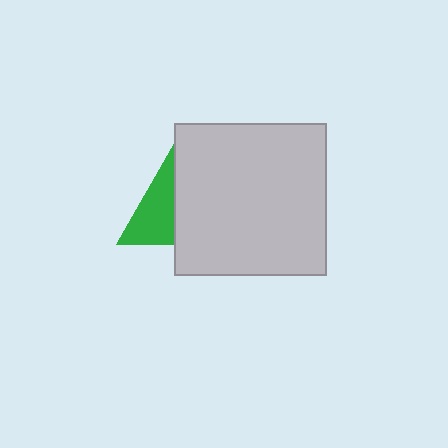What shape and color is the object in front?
The object in front is a light gray square.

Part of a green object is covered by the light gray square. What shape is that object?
It is a triangle.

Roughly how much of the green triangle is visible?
A small part of it is visible (roughly 41%).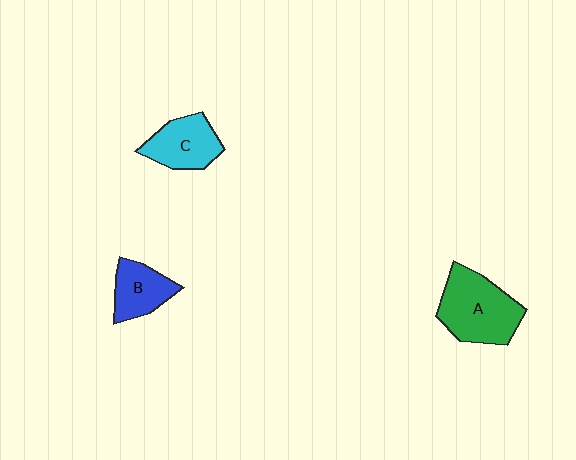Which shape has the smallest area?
Shape B (blue).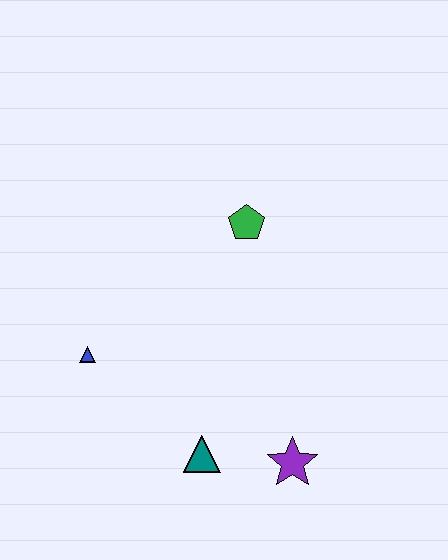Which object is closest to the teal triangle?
The purple star is closest to the teal triangle.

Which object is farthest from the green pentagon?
The purple star is farthest from the green pentagon.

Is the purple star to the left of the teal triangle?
No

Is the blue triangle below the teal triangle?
No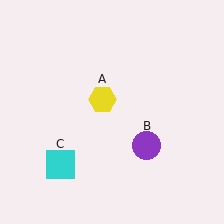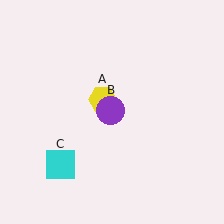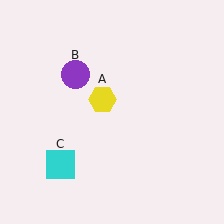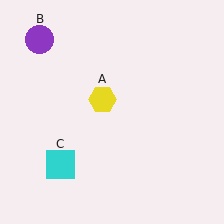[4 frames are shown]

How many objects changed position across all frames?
1 object changed position: purple circle (object B).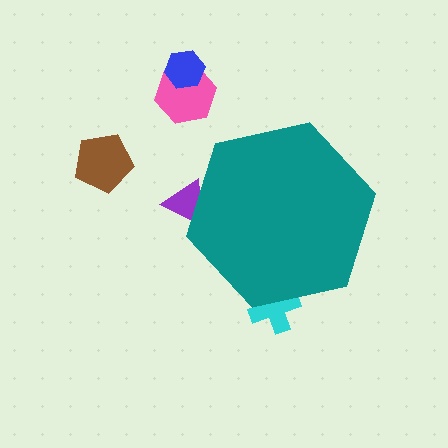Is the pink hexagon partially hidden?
No, the pink hexagon is fully visible.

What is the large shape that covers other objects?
A teal hexagon.